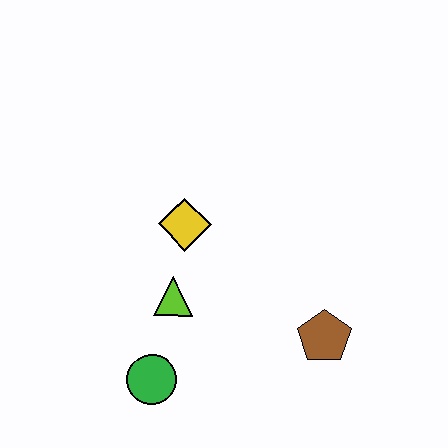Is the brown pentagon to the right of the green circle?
Yes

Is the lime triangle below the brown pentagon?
No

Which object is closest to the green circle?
The lime triangle is closest to the green circle.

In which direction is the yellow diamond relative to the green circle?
The yellow diamond is above the green circle.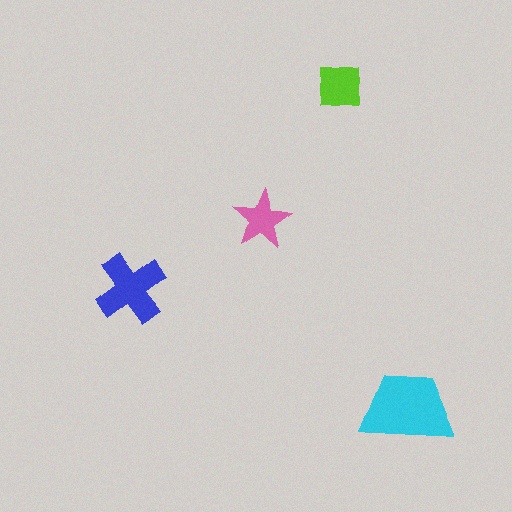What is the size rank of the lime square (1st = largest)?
3rd.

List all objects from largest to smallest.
The cyan trapezoid, the blue cross, the lime square, the pink star.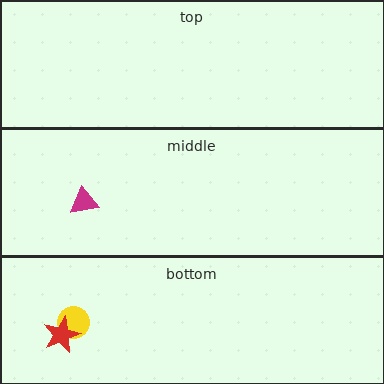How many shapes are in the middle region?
1.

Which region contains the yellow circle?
The bottom region.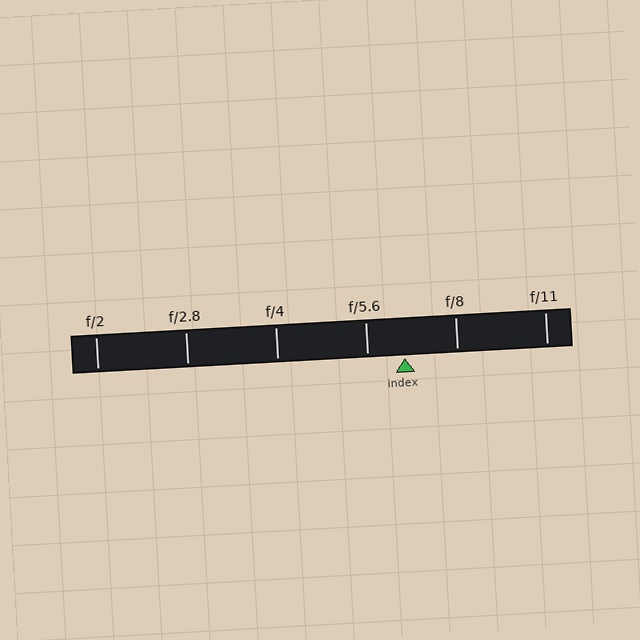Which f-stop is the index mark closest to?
The index mark is closest to f/5.6.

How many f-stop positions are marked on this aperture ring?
There are 6 f-stop positions marked.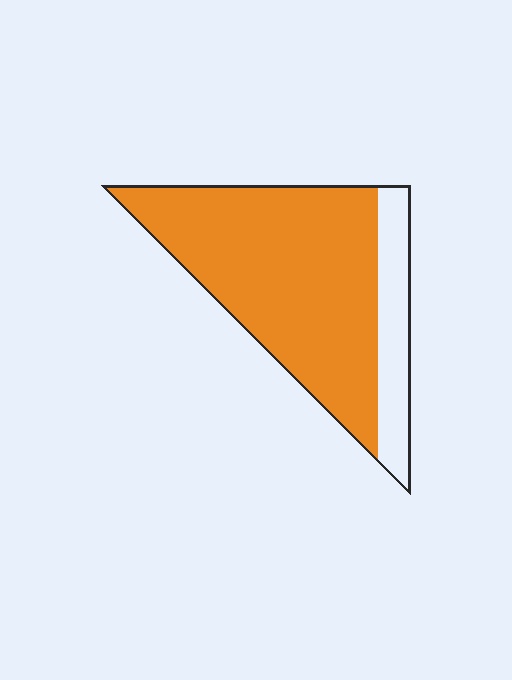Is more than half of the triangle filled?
Yes.